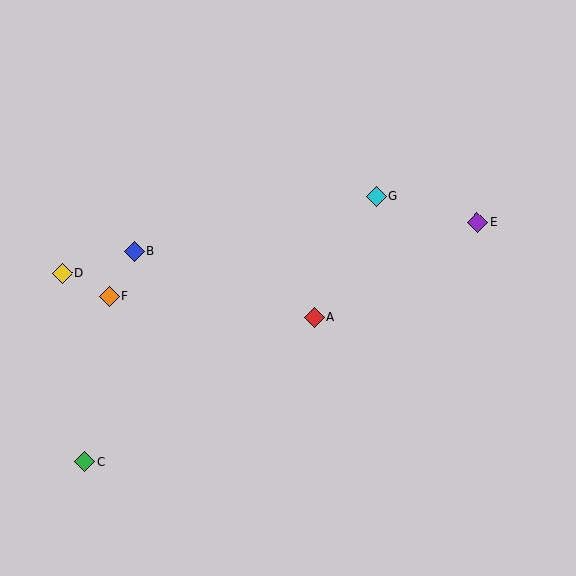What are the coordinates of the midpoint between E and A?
The midpoint between E and A is at (396, 269).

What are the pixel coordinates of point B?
Point B is at (134, 251).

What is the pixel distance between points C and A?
The distance between C and A is 271 pixels.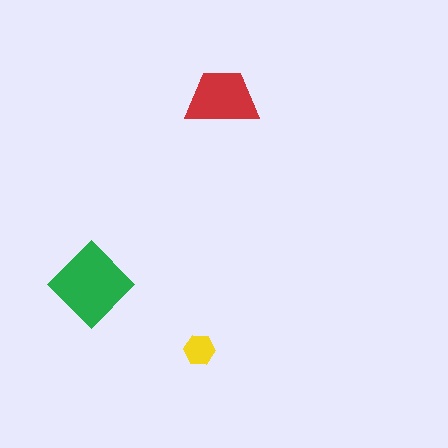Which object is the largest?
The green diamond.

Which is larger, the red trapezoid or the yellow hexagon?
The red trapezoid.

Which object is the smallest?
The yellow hexagon.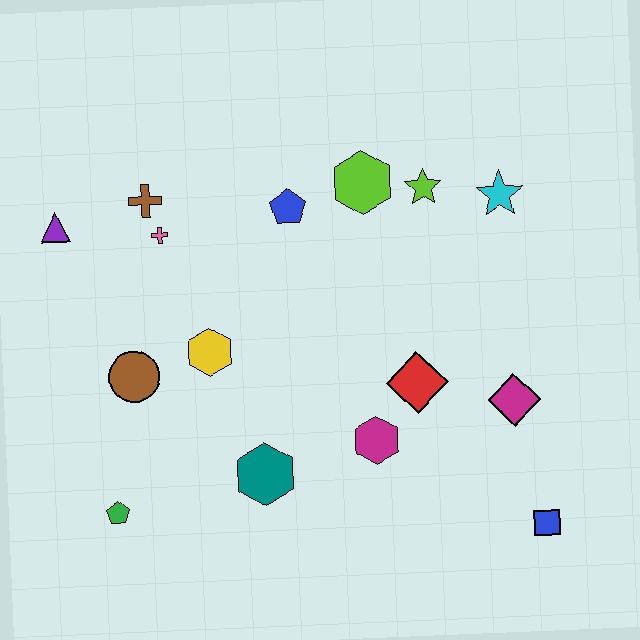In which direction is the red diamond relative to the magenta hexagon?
The red diamond is above the magenta hexagon.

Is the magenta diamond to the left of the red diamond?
No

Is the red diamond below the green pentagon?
No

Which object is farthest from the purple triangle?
The blue square is farthest from the purple triangle.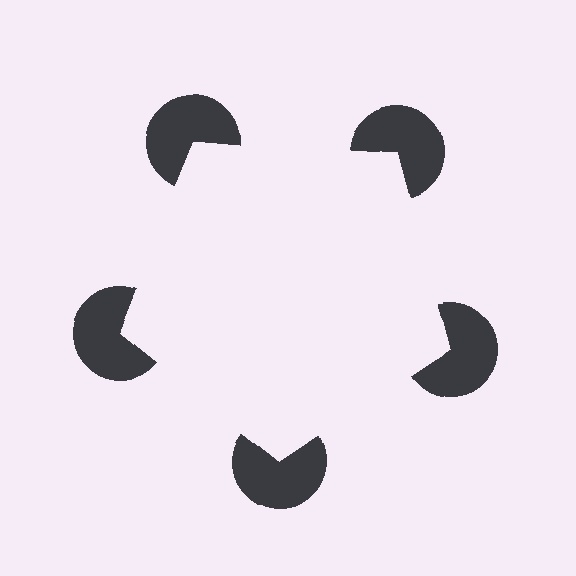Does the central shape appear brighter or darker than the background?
It typically appears slightly brighter than the background, even though no actual brightness change is drawn.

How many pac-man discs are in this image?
There are 5 — one at each vertex of the illusory pentagon.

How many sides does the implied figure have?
5 sides.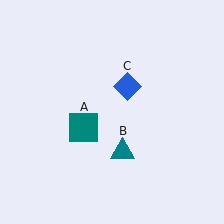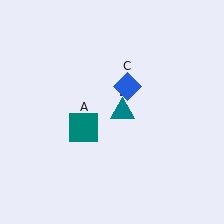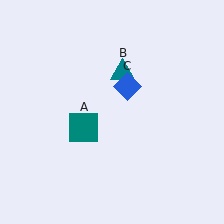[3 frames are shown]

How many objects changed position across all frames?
1 object changed position: teal triangle (object B).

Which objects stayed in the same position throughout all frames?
Teal square (object A) and blue diamond (object C) remained stationary.